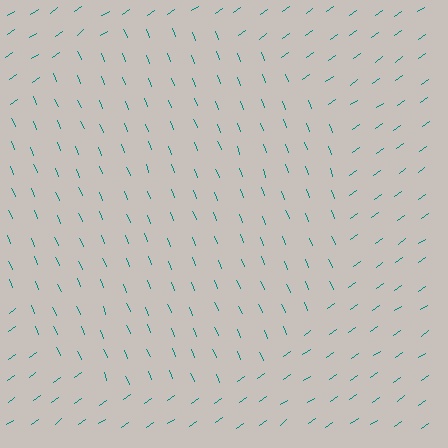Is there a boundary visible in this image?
Yes, there is a texture boundary formed by a change in line orientation.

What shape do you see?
I see a circle.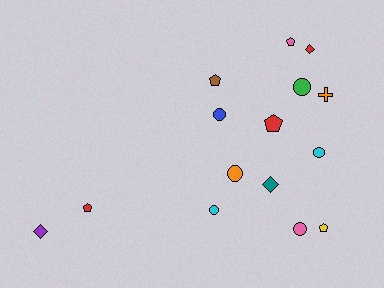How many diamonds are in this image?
There are 3 diamonds.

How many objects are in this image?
There are 15 objects.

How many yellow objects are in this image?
There is 1 yellow object.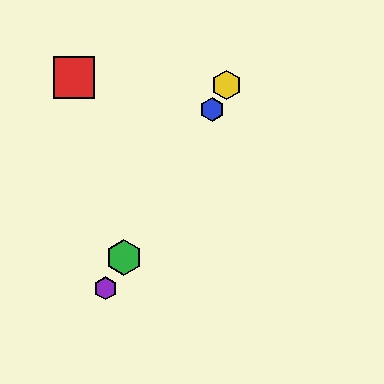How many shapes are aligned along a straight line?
4 shapes (the blue hexagon, the green hexagon, the yellow hexagon, the purple hexagon) are aligned along a straight line.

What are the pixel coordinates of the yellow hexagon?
The yellow hexagon is at (227, 85).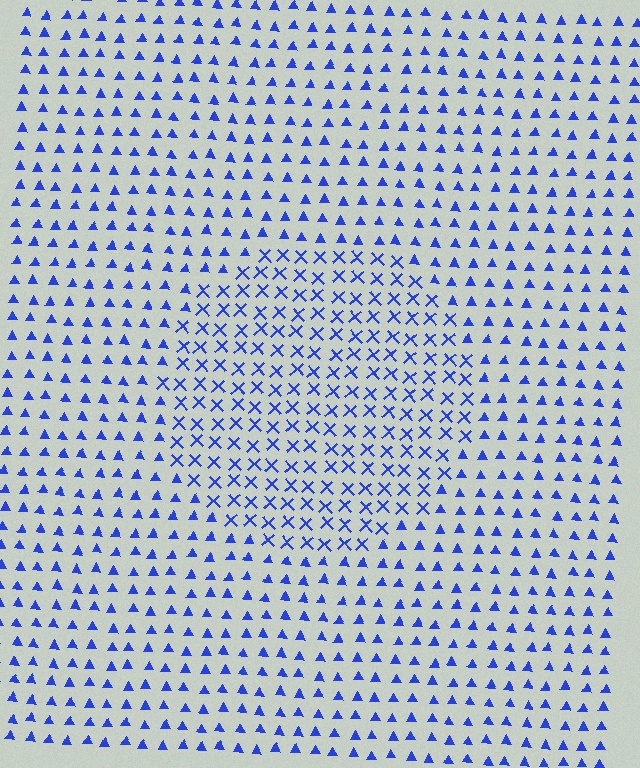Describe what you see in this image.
The image is filled with small blue elements arranged in a uniform grid. A circle-shaped region contains X marks, while the surrounding area contains triangles. The boundary is defined purely by the change in element shape.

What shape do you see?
I see a circle.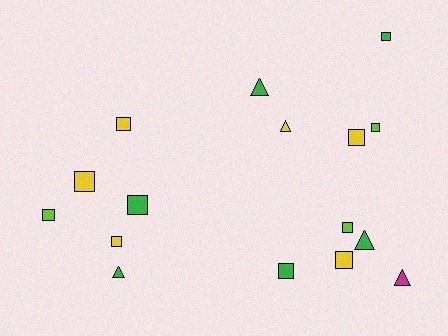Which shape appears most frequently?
Square, with 11 objects.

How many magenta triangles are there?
There is 1 magenta triangle.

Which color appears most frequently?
Yellow, with 6 objects.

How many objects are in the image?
There are 16 objects.